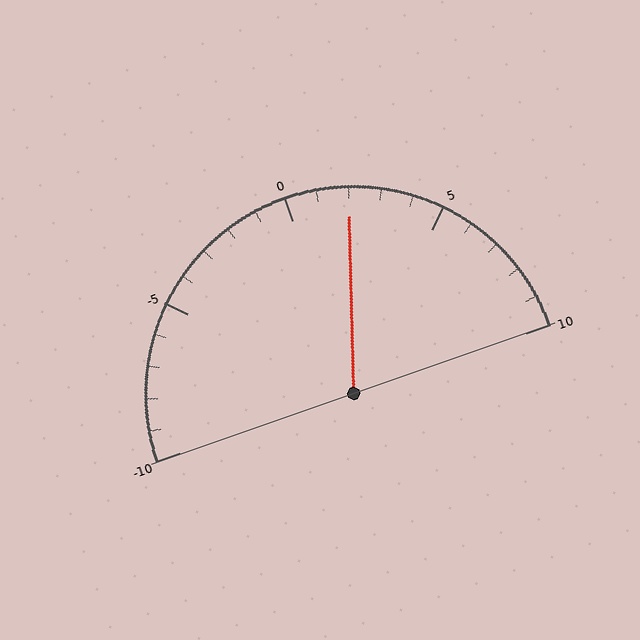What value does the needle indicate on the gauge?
The needle indicates approximately 2.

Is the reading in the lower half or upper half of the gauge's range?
The reading is in the upper half of the range (-10 to 10).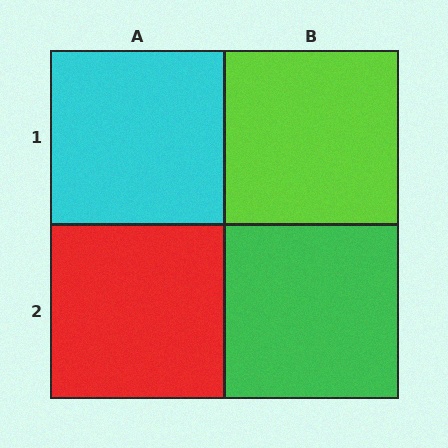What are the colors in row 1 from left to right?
Cyan, lime.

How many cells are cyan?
1 cell is cyan.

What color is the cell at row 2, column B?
Green.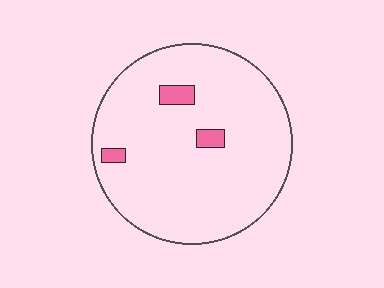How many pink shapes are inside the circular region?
3.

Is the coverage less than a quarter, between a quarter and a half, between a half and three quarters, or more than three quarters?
Less than a quarter.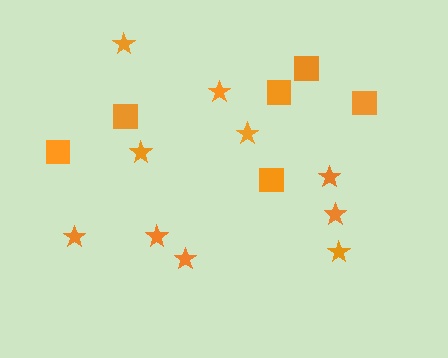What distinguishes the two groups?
There are 2 groups: one group of stars (10) and one group of squares (6).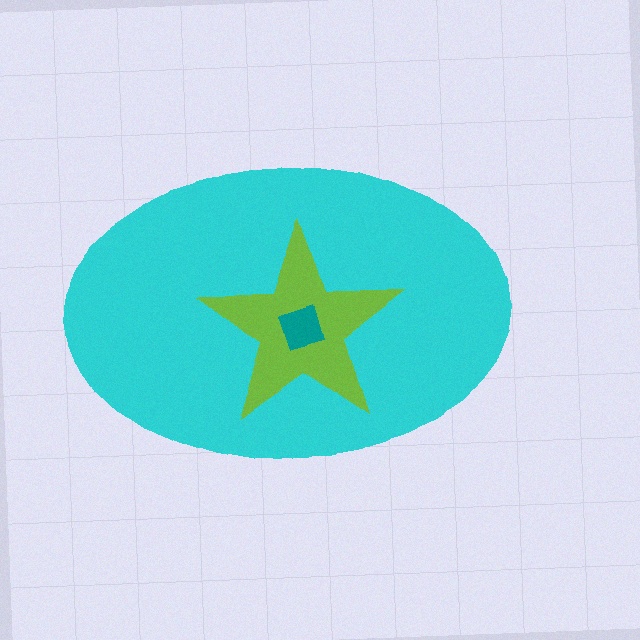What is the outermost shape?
The cyan ellipse.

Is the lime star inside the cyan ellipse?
Yes.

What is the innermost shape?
The teal diamond.